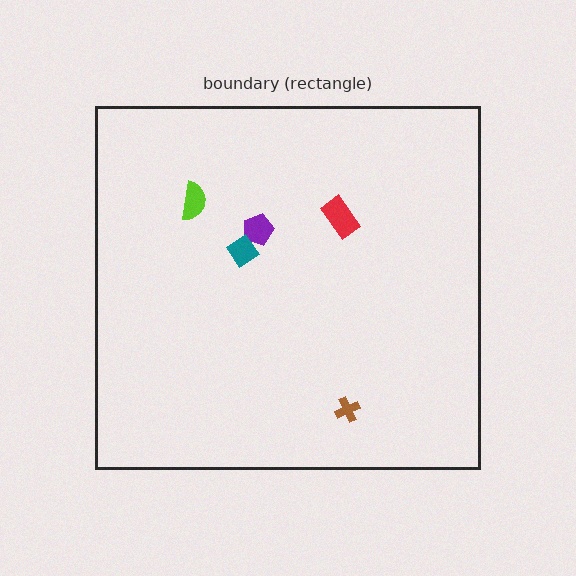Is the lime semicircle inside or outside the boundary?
Inside.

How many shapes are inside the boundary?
5 inside, 0 outside.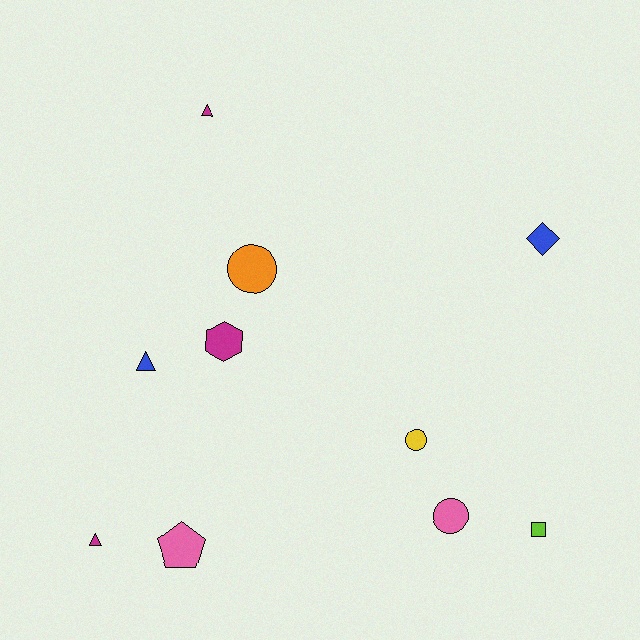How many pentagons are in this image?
There is 1 pentagon.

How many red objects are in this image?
There are no red objects.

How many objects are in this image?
There are 10 objects.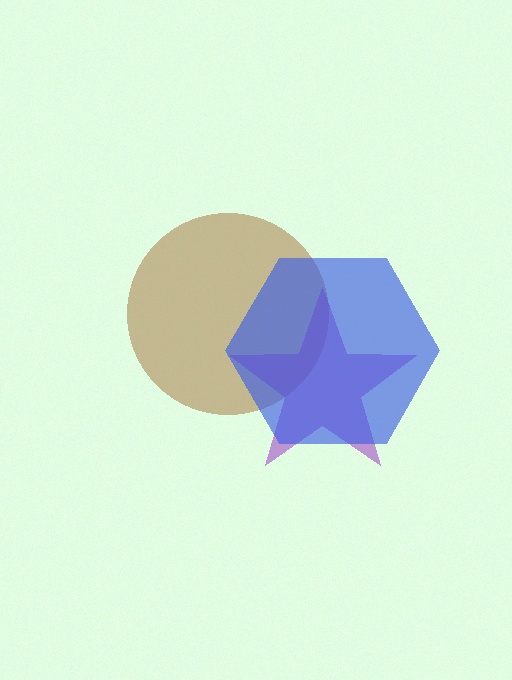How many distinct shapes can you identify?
There are 3 distinct shapes: a brown circle, a purple star, a blue hexagon.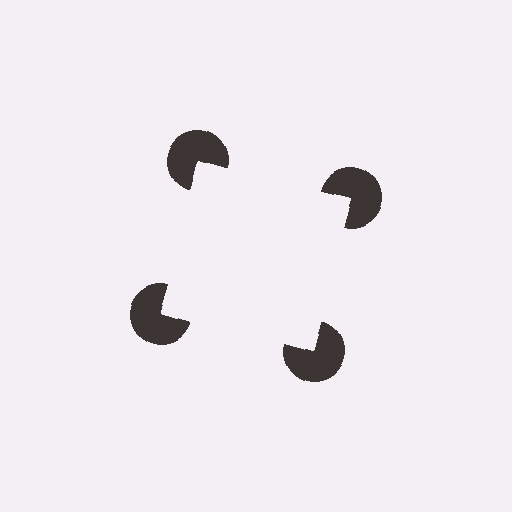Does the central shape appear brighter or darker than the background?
It typically appears slightly brighter than the background, even though no actual brightness change is drawn.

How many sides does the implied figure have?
4 sides.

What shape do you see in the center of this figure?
An illusory square — its edges are inferred from the aligned wedge cuts in the pac-man discs, not physically drawn.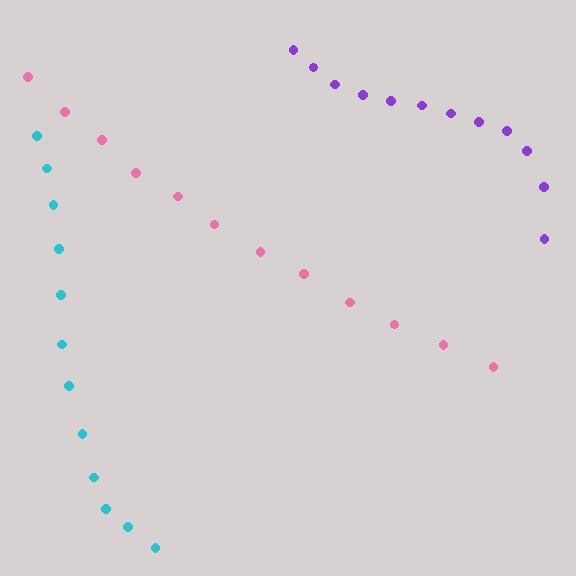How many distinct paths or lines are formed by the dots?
There are 3 distinct paths.